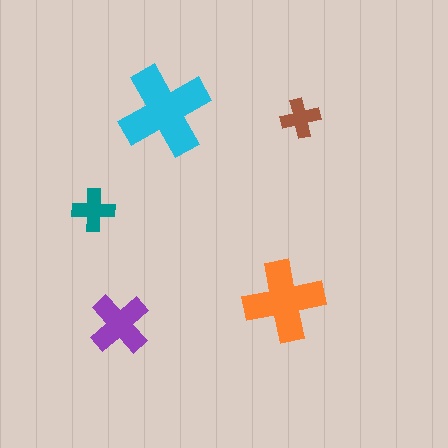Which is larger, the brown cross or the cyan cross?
The cyan one.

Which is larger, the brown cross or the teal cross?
The teal one.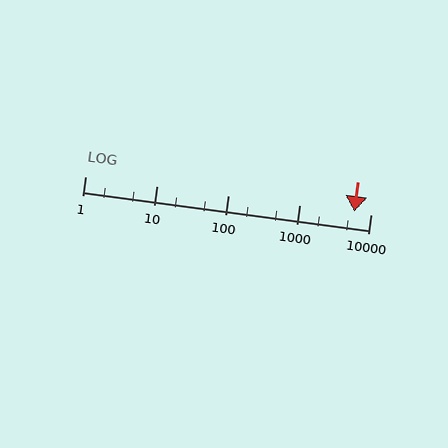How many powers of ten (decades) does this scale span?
The scale spans 4 decades, from 1 to 10000.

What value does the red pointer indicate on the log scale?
The pointer indicates approximately 5900.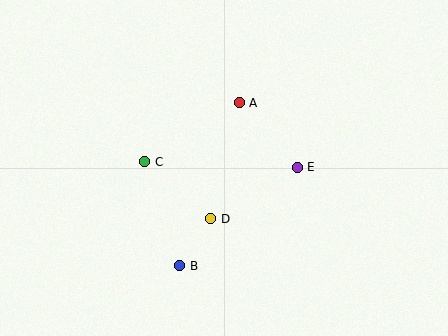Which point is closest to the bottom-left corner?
Point B is closest to the bottom-left corner.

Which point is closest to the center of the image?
Point D at (210, 219) is closest to the center.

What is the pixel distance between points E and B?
The distance between E and B is 154 pixels.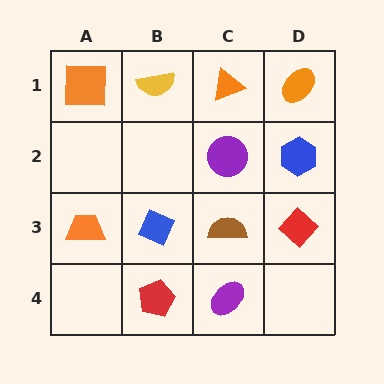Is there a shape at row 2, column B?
No, that cell is empty.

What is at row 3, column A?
An orange trapezoid.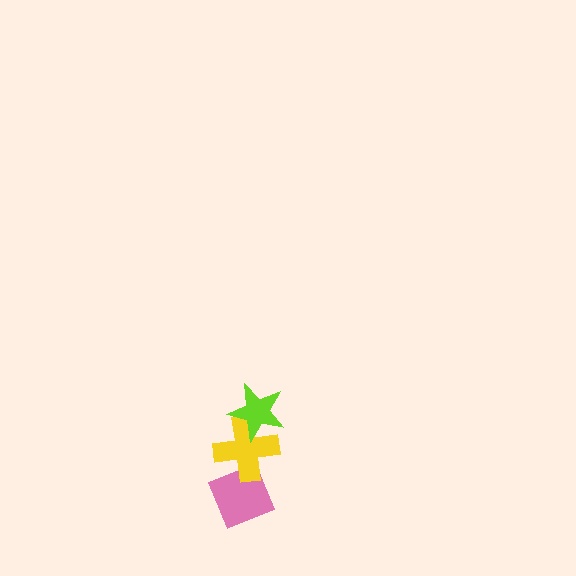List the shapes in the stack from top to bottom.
From top to bottom: the lime star, the yellow cross, the pink diamond.